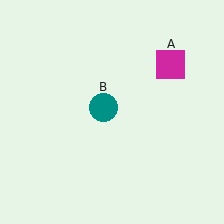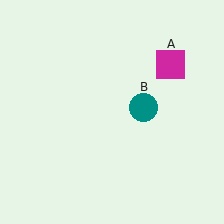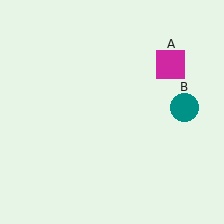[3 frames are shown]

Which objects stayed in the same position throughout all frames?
Magenta square (object A) remained stationary.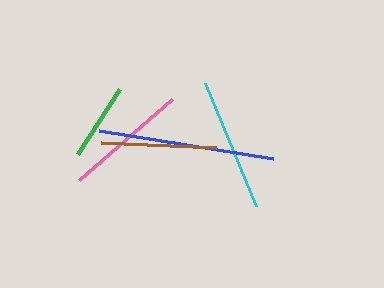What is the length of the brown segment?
The brown segment is approximately 115 pixels long.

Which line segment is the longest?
The blue line is the longest at approximately 176 pixels.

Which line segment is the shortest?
The green line is the shortest at approximately 78 pixels.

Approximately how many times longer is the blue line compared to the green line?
The blue line is approximately 2.3 times the length of the green line.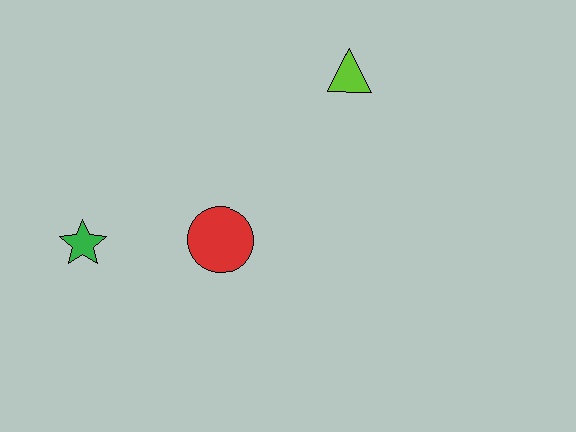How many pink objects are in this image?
There are no pink objects.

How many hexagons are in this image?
There are no hexagons.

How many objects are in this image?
There are 3 objects.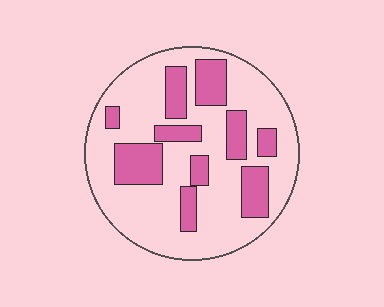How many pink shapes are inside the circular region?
10.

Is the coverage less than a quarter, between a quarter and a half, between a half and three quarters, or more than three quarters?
Between a quarter and a half.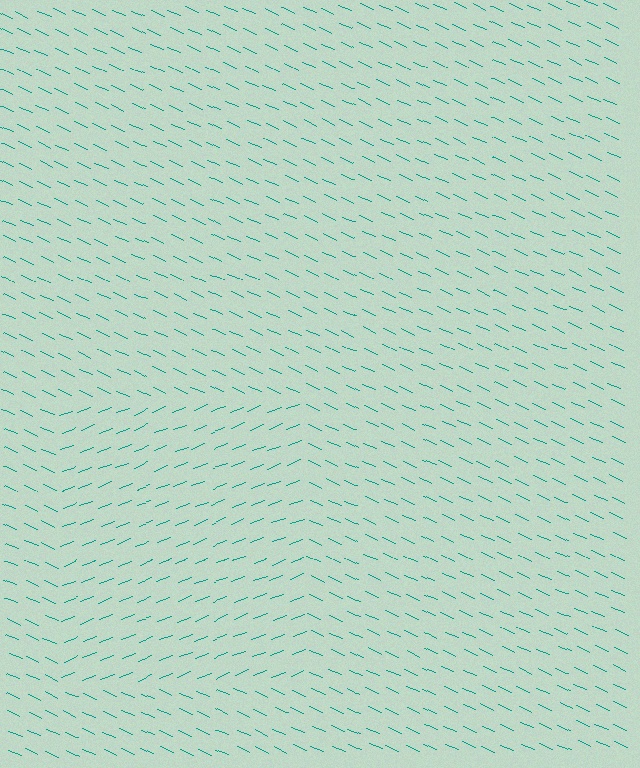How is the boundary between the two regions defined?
The boundary is defined purely by a change in line orientation (approximately 45 degrees difference). All lines are the same color and thickness.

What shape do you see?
I see a rectangle.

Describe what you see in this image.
The image is filled with small teal line segments. A rectangle region in the image has lines oriented differently from the surrounding lines, creating a visible texture boundary.